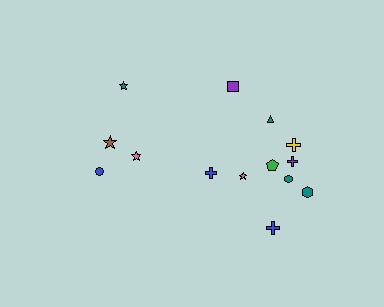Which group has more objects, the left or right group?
The right group.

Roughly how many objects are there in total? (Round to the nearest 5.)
Roughly 15 objects in total.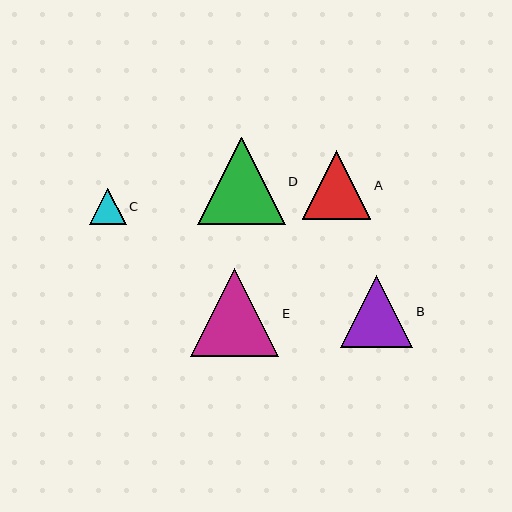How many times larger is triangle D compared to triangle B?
Triangle D is approximately 1.2 times the size of triangle B.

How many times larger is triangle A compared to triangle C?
Triangle A is approximately 1.9 times the size of triangle C.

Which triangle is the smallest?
Triangle C is the smallest with a size of approximately 36 pixels.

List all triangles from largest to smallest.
From largest to smallest: E, D, B, A, C.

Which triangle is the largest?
Triangle E is the largest with a size of approximately 88 pixels.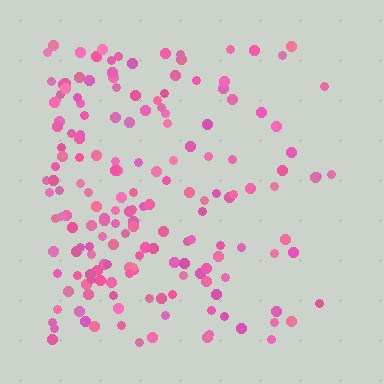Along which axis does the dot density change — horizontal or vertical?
Horizontal.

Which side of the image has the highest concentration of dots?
The left.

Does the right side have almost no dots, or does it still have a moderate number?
Still a moderate number, just noticeably fewer than the left.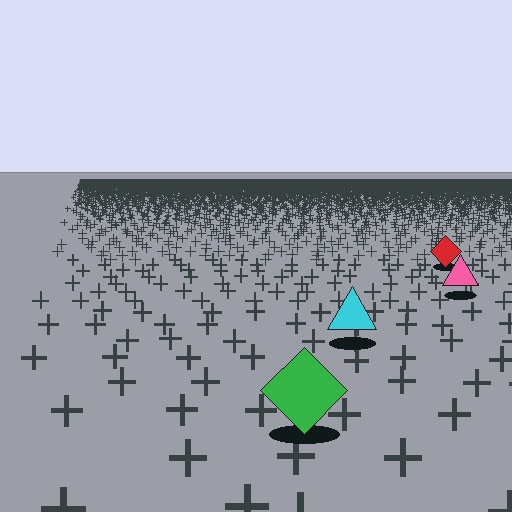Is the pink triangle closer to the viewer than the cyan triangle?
No. The cyan triangle is closer — you can tell from the texture gradient: the ground texture is coarser near it.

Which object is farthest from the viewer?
The red diamond is farthest from the viewer. It appears smaller and the ground texture around it is denser.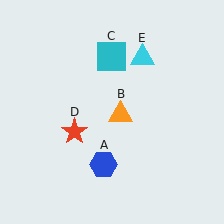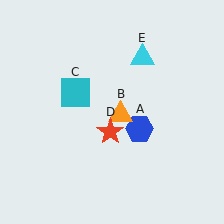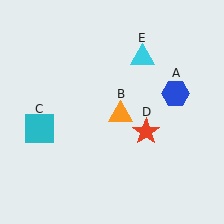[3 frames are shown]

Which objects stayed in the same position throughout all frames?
Orange triangle (object B) and cyan triangle (object E) remained stationary.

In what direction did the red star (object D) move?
The red star (object D) moved right.